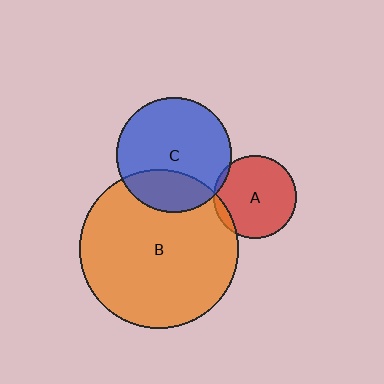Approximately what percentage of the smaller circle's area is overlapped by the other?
Approximately 5%.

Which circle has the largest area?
Circle B (orange).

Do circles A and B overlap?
Yes.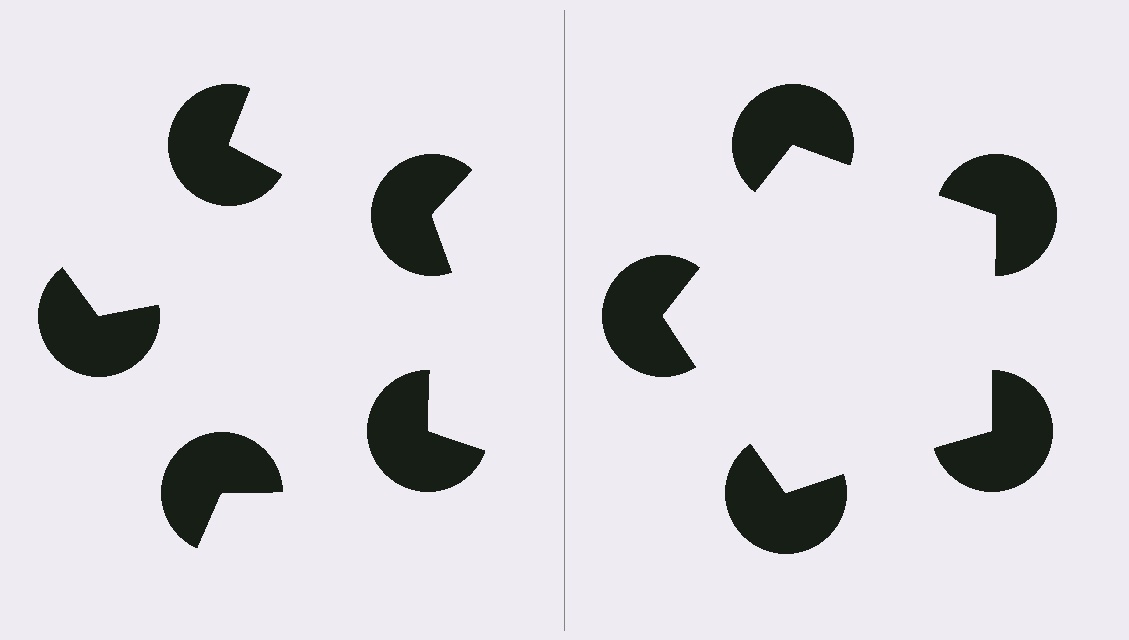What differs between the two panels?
The pac-man discs are positioned identically on both sides; only the wedge orientations differ. On the right they align to a pentagon; on the left they are misaligned.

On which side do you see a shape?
An illusory pentagon appears on the right side. On the left side the wedge cuts are rotated, so no coherent shape forms.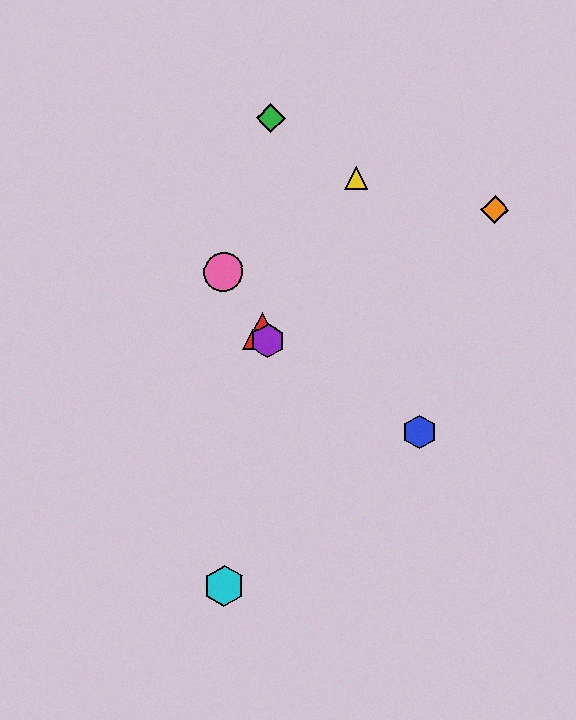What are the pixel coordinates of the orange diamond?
The orange diamond is at (495, 210).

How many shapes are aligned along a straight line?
3 shapes (the red triangle, the purple hexagon, the pink circle) are aligned along a straight line.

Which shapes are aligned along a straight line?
The red triangle, the purple hexagon, the pink circle are aligned along a straight line.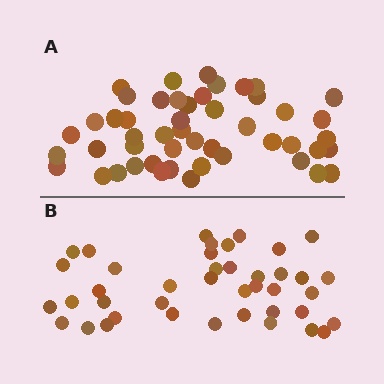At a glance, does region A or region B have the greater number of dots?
Region A (the top region) has more dots.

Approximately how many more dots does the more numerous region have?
Region A has roughly 8 or so more dots than region B.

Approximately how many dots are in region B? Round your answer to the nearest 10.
About 40 dots. (The exact count is 41, which rounds to 40.)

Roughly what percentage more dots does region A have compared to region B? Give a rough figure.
About 20% more.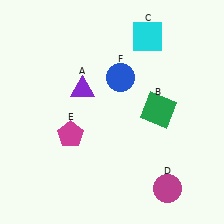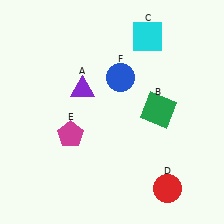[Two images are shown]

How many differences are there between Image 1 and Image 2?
There is 1 difference between the two images.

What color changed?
The circle (D) changed from magenta in Image 1 to red in Image 2.